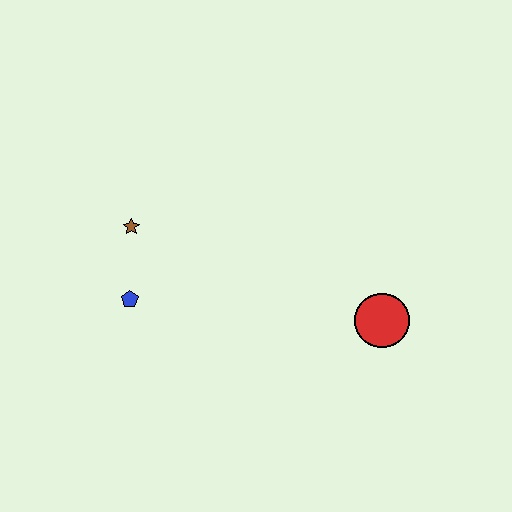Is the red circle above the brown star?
No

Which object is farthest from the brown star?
The red circle is farthest from the brown star.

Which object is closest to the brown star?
The blue pentagon is closest to the brown star.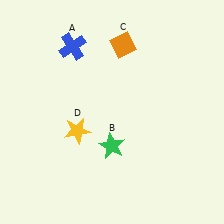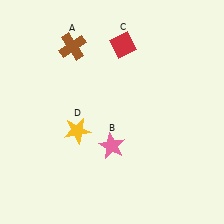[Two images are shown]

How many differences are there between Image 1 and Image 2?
There are 3 differences between the two images.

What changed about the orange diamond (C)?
In Image 1, C is orange. In Image 2, it changed to red.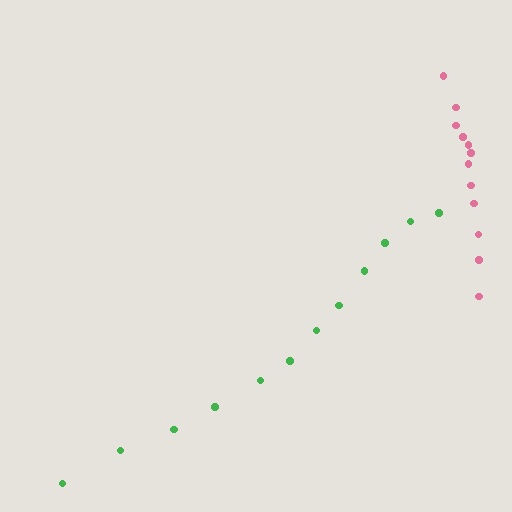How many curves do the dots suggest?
There are 2 distinct paths.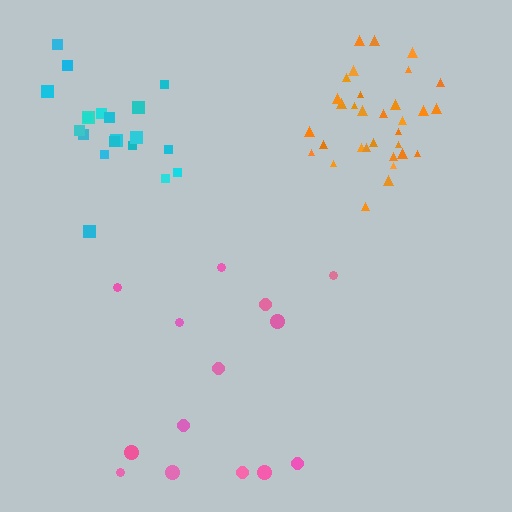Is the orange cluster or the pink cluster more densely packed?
Orange.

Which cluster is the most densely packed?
Orange.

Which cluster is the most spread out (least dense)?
Pink.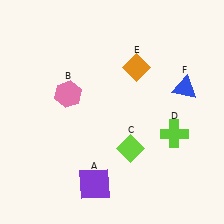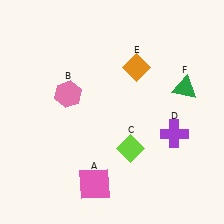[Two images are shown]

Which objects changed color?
A changed from purple to pink. D changed from lime to purple. F changed from blue to green.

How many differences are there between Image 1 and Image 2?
There are 3 differences between the two images.